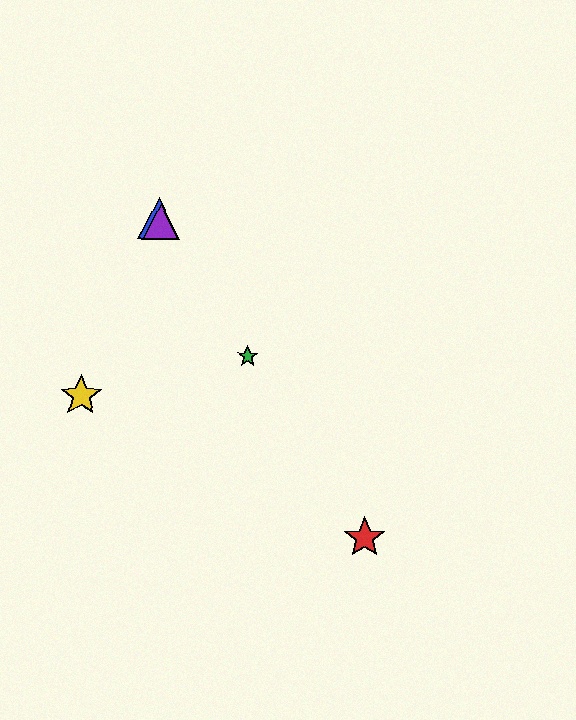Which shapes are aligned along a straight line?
The red star, the blue triangle, the green star, the purple triangle are aligned along a straight line.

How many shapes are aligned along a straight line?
4 shapes (the red star, the blue triangle, the green star, the purple triangle) are aligned along a straight line.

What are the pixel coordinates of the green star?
The green star is at (248, 356).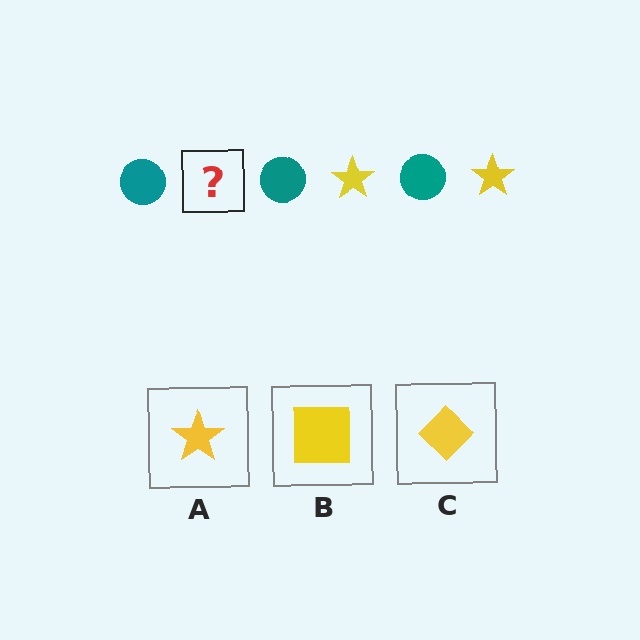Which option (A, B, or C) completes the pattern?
A.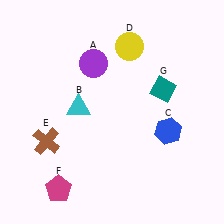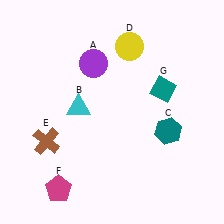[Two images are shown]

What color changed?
The hexagon (C) changed from blue in Image 1 to teal in Image 2.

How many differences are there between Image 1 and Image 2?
There is 1 difference between the two images.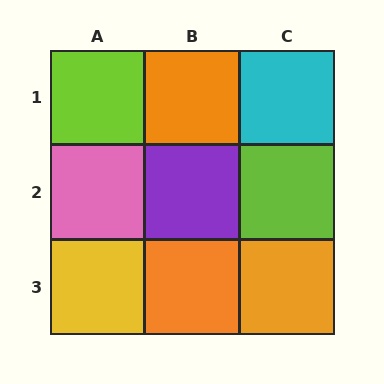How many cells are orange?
3 cells are orange.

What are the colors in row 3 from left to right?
Yellow, orange, orange.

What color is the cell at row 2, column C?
Lime.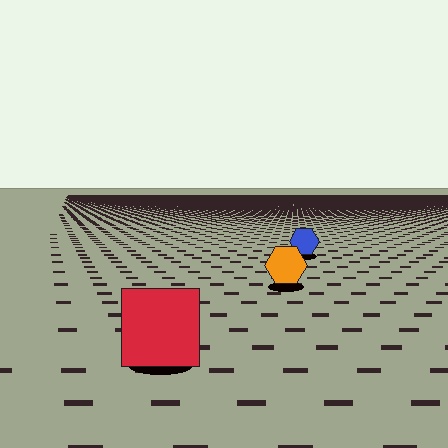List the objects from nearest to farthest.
From nearest to farthest: the red square, the orange hexagon, the blue hexagon.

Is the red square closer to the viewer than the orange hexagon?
Yes. The red square is closer — you can tell from the texture gradient: the ground texture is coarser near it.